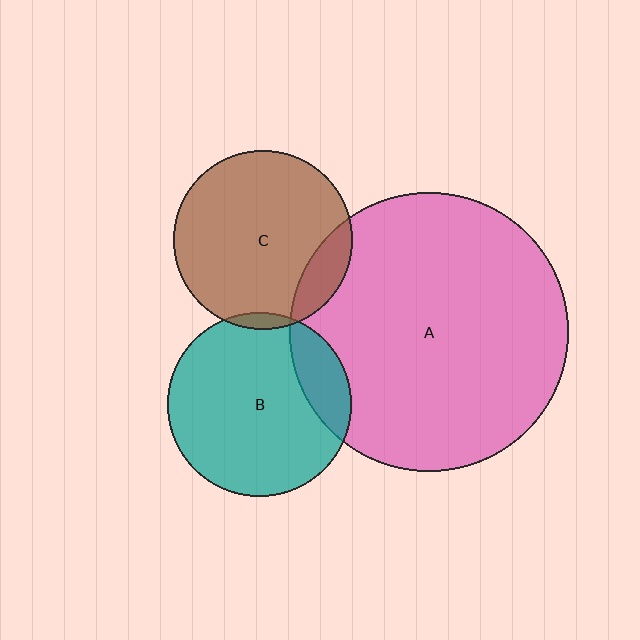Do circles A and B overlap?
Yes.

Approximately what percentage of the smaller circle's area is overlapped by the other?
Approximately 15%.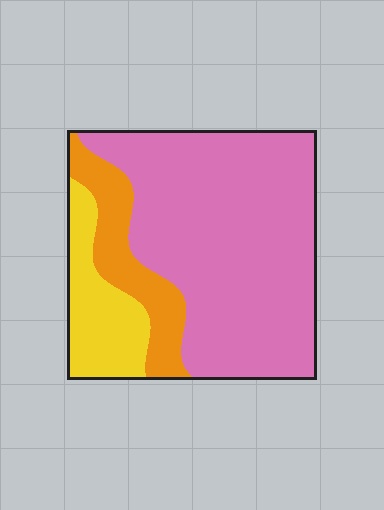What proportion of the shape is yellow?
Yellow covers around 15% of the shape.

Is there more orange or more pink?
Pink.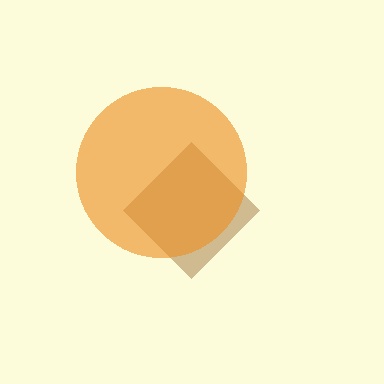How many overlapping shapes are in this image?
There are 2 overlapping shapes in the image.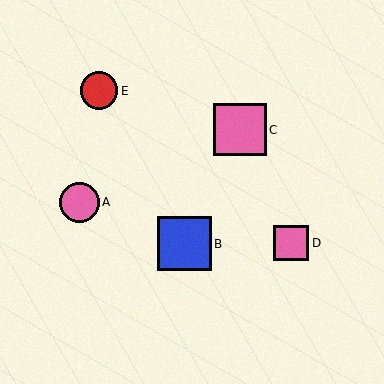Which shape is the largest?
The blue square (labeled B) is the largest.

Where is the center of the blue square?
The center of the blue square is at (185, 244).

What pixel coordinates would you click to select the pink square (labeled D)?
Click at (291, 243) to select the pink square D.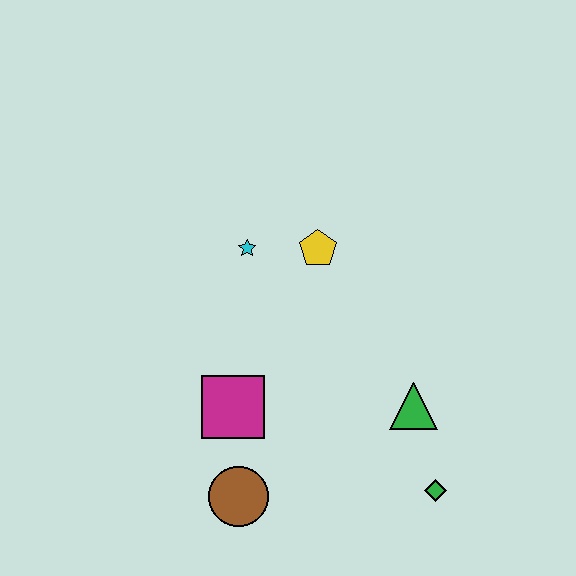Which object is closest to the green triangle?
The green diamond is closest to the green triangle.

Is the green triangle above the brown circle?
Yes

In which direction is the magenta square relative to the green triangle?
The magenta square is to the left of the green triangle.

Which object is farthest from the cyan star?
The green diamond is farthest from the cyan star.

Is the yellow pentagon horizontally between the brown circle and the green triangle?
Yes